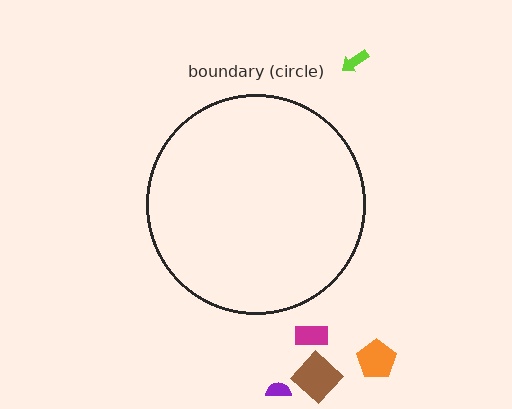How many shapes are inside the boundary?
0 inside, 5 outside.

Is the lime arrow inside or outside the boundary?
Outside.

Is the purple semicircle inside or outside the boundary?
Outside.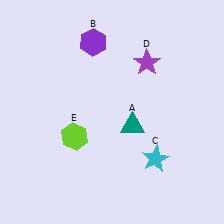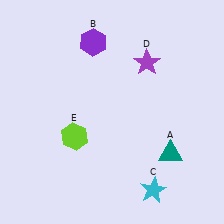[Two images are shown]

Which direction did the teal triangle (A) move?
The teal triangle (A) moved right.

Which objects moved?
The objects that moved are: the teal triangle (A), the cyan star (C).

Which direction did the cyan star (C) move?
The cyan star (C) moved down.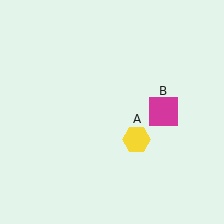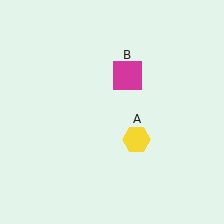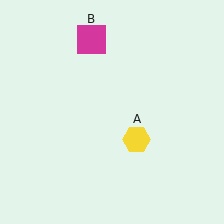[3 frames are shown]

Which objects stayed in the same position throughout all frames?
Yellow hexagon (object A) remained stationary.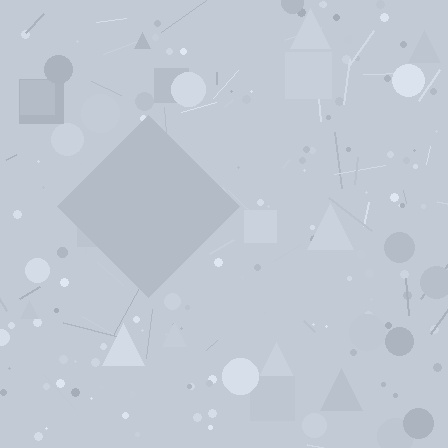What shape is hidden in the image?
A diamond is hidden in the image.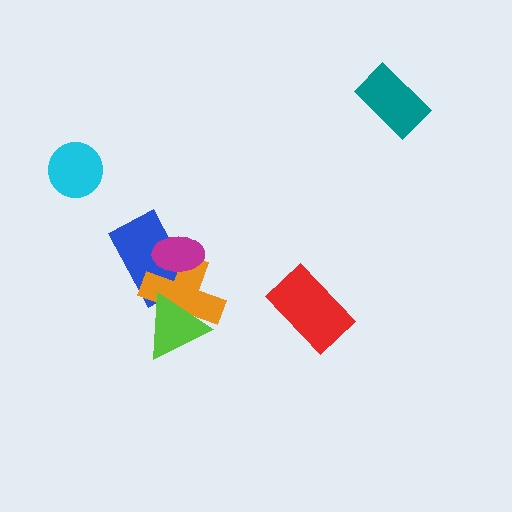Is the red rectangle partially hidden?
No, no other shape covers it.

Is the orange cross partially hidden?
Yes, it is partially covered by another shape.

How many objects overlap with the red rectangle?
0 objects overlap with the red rectangle.